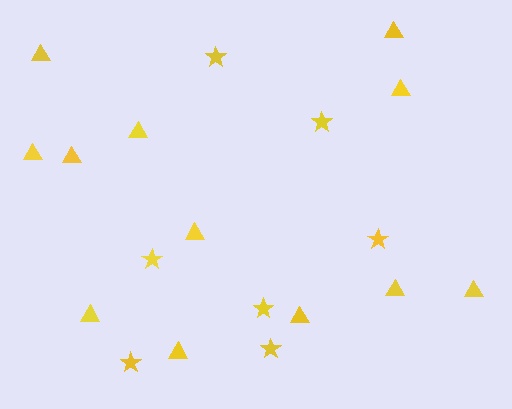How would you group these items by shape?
There are 2 groups: one group of triangles (12) and one group of stars (7).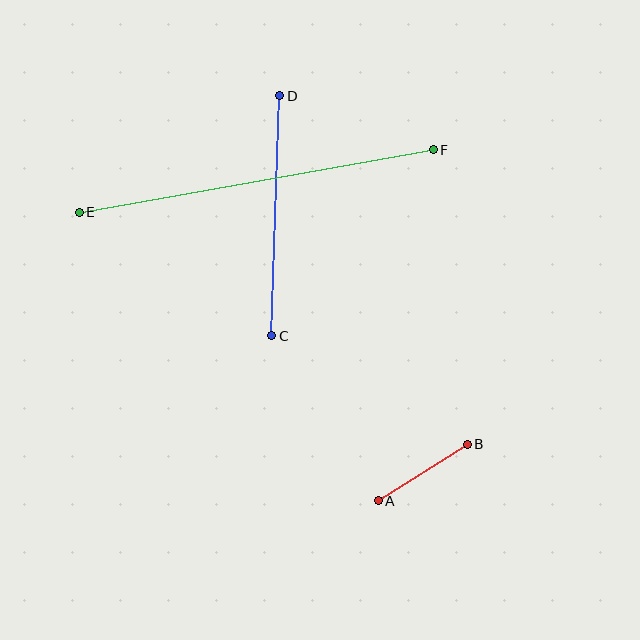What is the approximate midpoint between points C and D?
The midpoint is at approximately (276, 216) pixels.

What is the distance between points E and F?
The distance is approximately 359 pixels.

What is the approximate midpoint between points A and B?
The midpoint is at approximately (423, 473) pixels.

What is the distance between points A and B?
The distance is approximately 105 pixels.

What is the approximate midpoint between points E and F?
The midpoint is at approximately (256, 181) pixels.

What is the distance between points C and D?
The distance is approximately 240 pixels.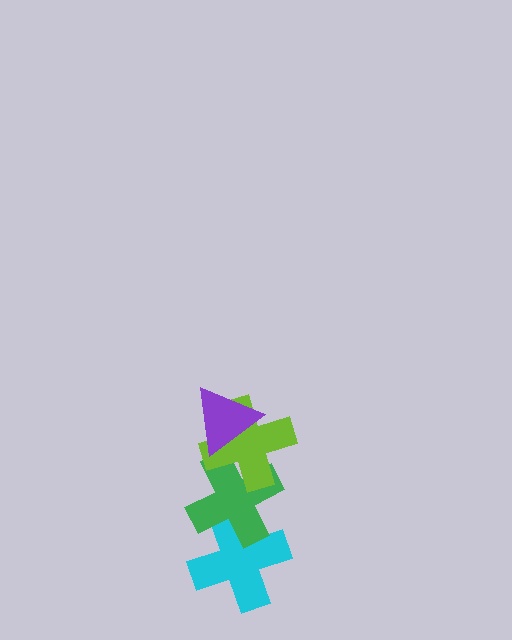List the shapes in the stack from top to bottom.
From top to bottom: the purple triangle, the lime cross, the green cross, the cyan cross.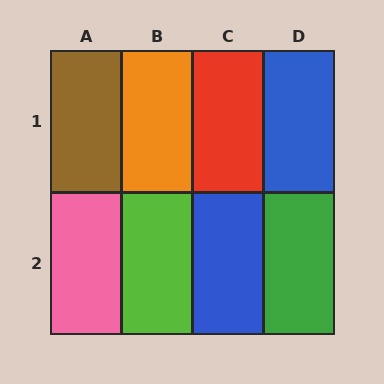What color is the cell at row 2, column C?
Blue.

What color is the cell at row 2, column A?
Pink.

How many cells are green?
1 cell is green.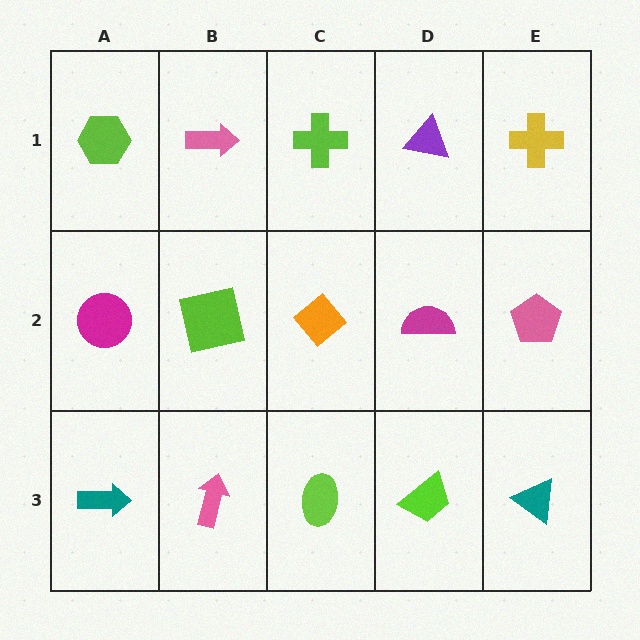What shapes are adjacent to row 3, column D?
A magenta semicircle (row 2, column D), a lime ellipse (row 3, column C), a teal triangle (row 3, column E).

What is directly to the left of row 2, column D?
An orange diamond.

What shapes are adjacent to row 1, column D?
A magenta semicircle (row 2, column D), a lime cross (row 1, column C), a yellow cross (row 1, column E).